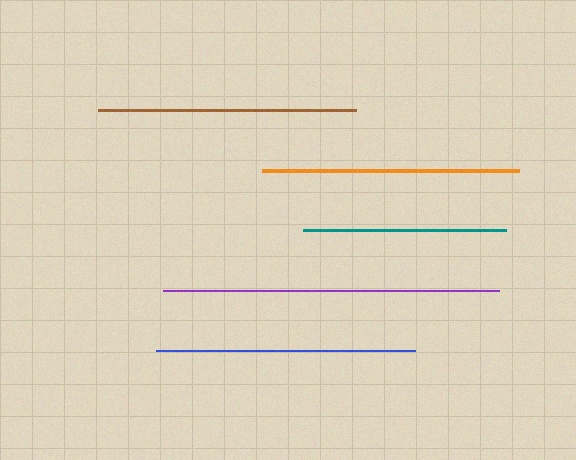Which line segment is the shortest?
The teal line is the shortest at approximately 203 pixels.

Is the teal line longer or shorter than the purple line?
The purple line is longer than the teal line.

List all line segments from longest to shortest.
From longest to shortest: purple, blue, brown, orange, teal.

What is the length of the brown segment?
The brown segment is approximately 258 pixels long.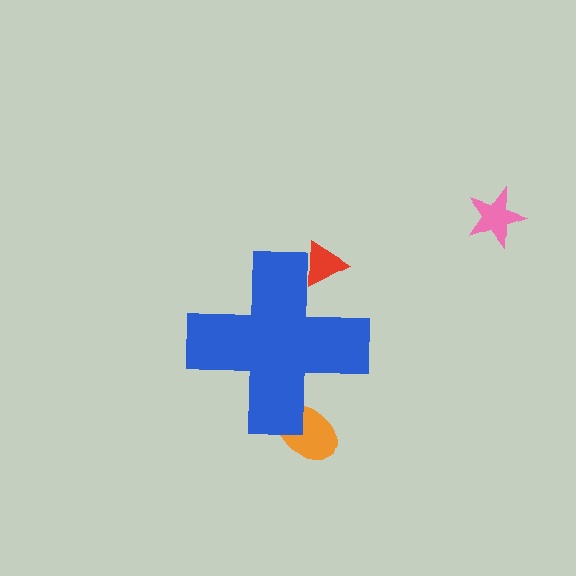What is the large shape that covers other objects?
A blue cross.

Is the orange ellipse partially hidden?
Yes, the orange ellipse is partially hidden behind the blue cross.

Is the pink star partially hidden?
No, the pink star is fully visible.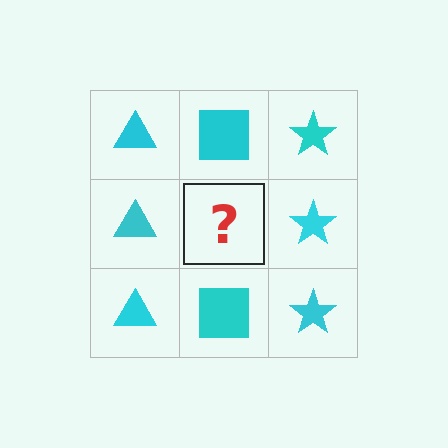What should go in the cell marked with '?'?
The missing cell should contain a cyan square.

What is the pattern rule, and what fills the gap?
The rule is that each column has a consistent shape. The gap should be filled with a cyan square.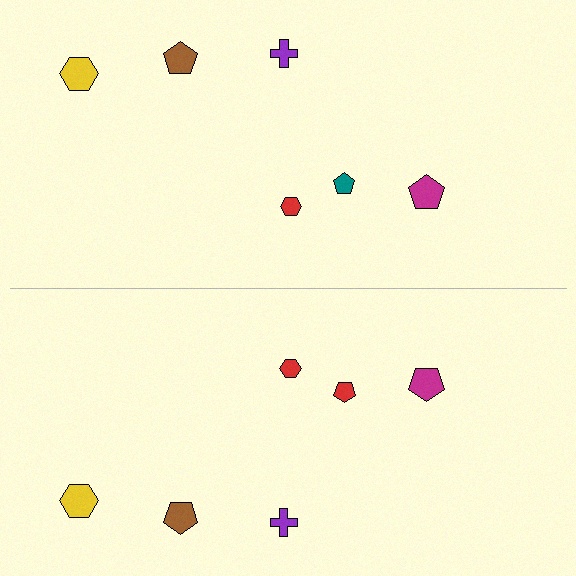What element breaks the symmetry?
The red pentagon on the bottom side breaks the symmetry — its mirror counterpart is teal.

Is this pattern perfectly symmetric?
No, the pattern is not perfectly symmetric. The red pentagon on the bottom side breaks the symmetry — its mirror counterpart is teal.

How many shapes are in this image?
There are 12 shapes in this image.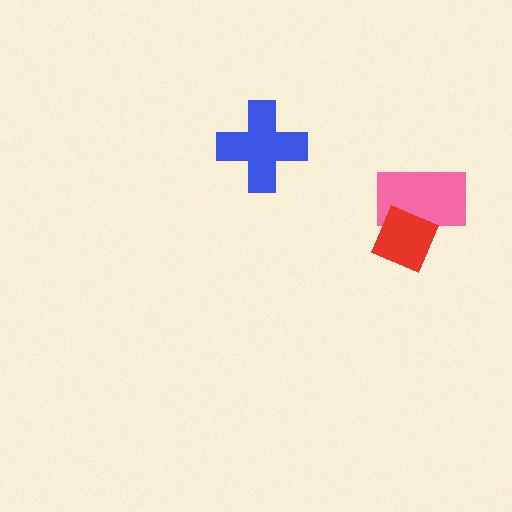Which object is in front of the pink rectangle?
The red diamond is in front of the pink rectangle.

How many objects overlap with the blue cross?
0 objects overlap with the blue cross.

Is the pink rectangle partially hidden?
Yes, it is partially covered by another shape.